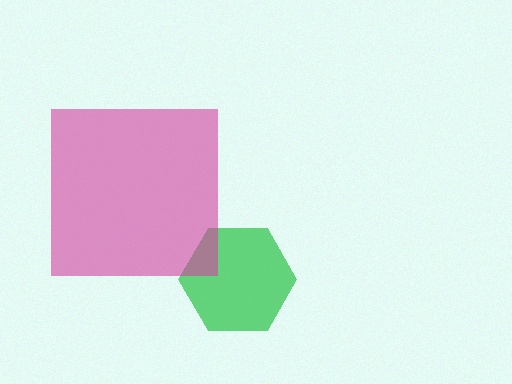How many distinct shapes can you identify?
There are 2 distinct shapes: a green hexagon, a magenta square.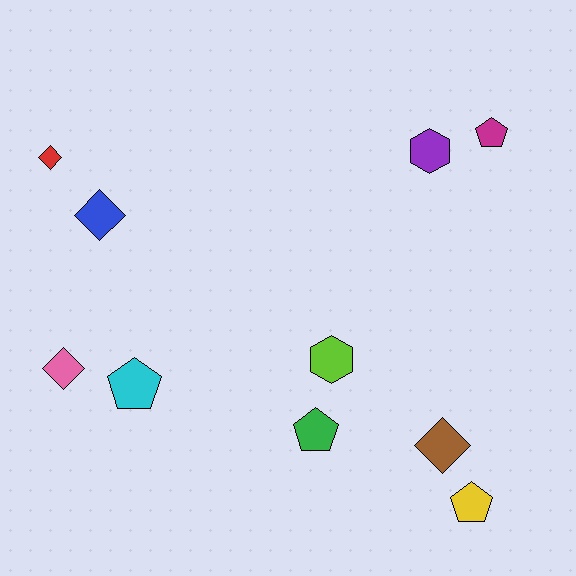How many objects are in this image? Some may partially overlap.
There are 10 objects.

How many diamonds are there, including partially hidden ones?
There are 4 diamonds.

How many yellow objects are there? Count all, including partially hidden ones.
There is 1 yellow object.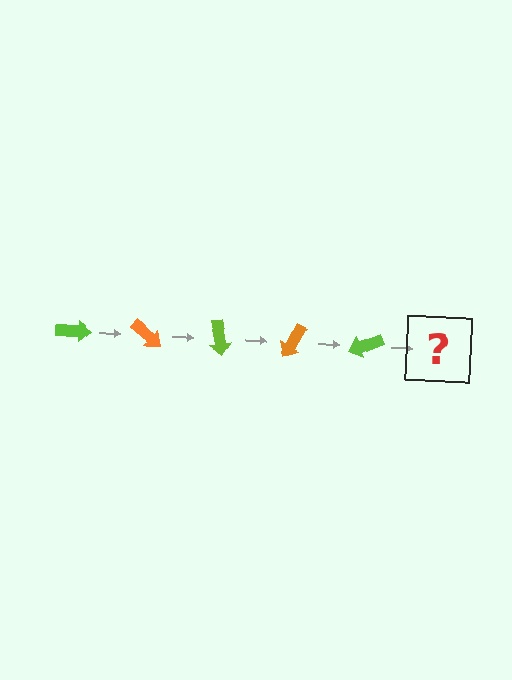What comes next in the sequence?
The next element should be an orange arrow, rotated 200 degrees from the start.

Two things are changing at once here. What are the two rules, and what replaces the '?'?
The two rules are that it rotates 40 degrees each step and the color cycles through lime and orange. The '?' should be an orange arrow, rotated 200 degrees from the start.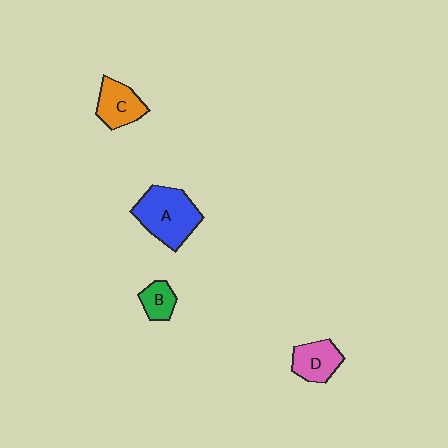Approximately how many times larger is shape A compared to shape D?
Approximately 1.7 times.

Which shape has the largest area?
Shape A (blue).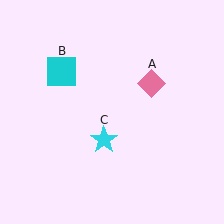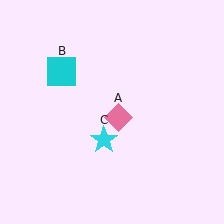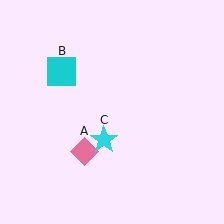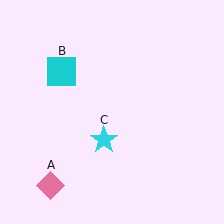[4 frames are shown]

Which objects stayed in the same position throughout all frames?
Cyan square (object B) and cyan star (object C) remained stationary.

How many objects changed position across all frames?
1 object changed position: pink diamond (object A).